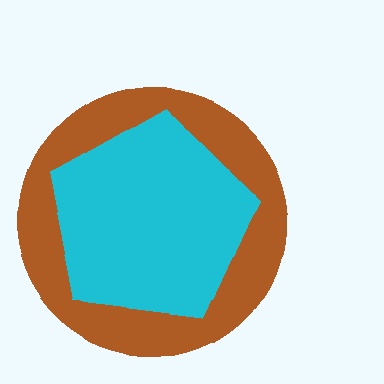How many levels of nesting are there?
2.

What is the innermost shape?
The cyan pentagon.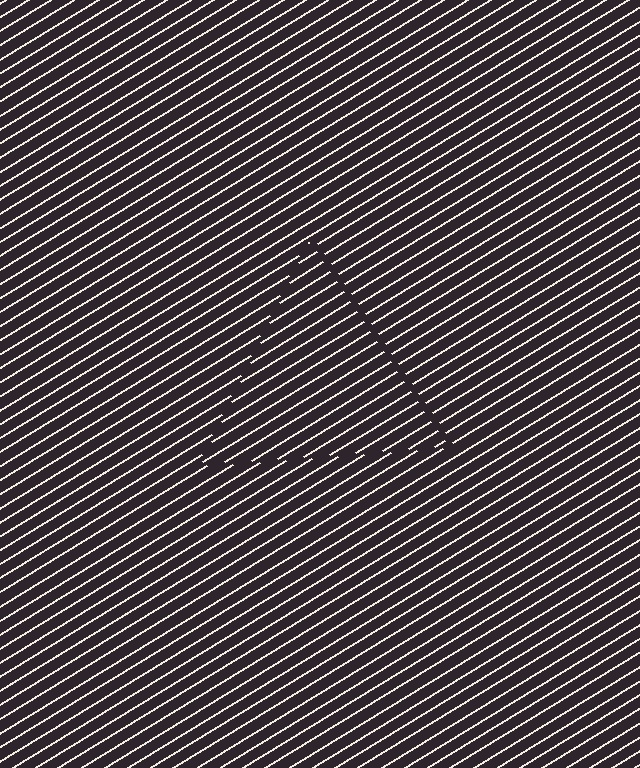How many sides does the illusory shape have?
3 sides — the line-ends trace a triangle.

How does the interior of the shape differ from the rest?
The interior of the shape contains the same grating, shifted by half a period — the contour is defined by the phase discontinuity where line-ends from the inner and outer gratings abut.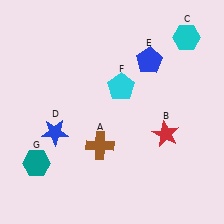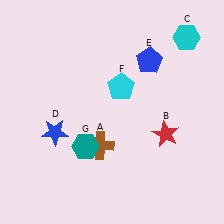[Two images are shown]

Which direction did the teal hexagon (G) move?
The teal hexagon (G) moved right.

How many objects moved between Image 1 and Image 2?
1 object moved between the two images.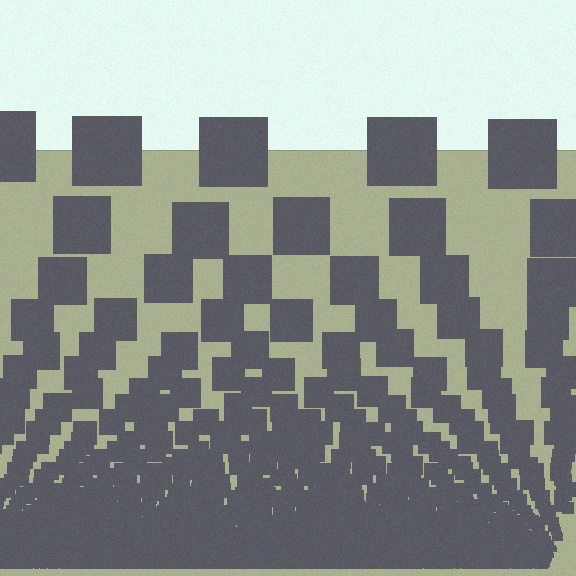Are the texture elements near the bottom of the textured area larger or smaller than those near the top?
Smaller. The gradient is inverted — elements near the bottom are smaller and denser.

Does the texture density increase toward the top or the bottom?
Density increases toward the bottom.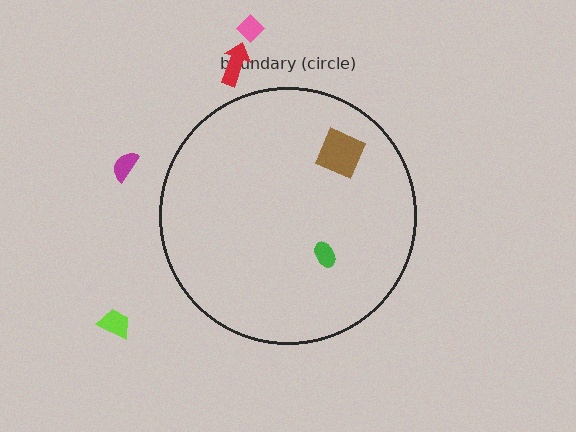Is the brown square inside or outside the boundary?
Inside.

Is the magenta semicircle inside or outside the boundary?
Outside.